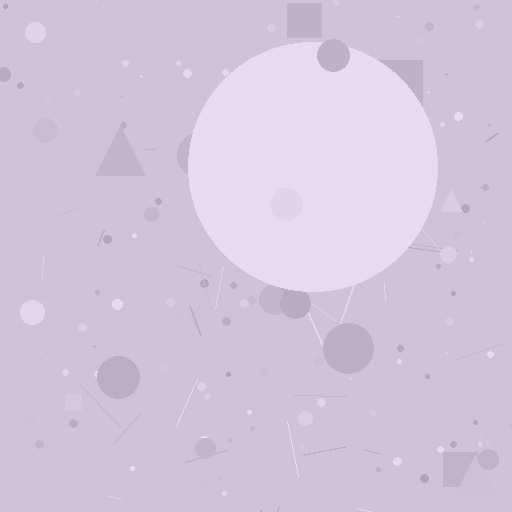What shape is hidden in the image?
A circle is hidden in the image.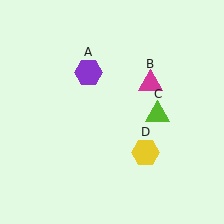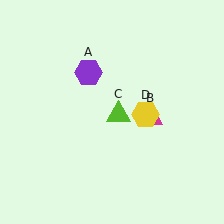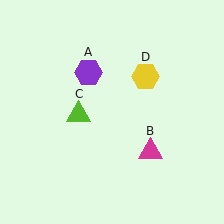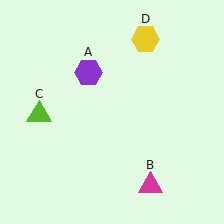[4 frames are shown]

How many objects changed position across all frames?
3 objects changed position: magenta triangle (object B), lime triangle (object C), yellow hexagon (object D).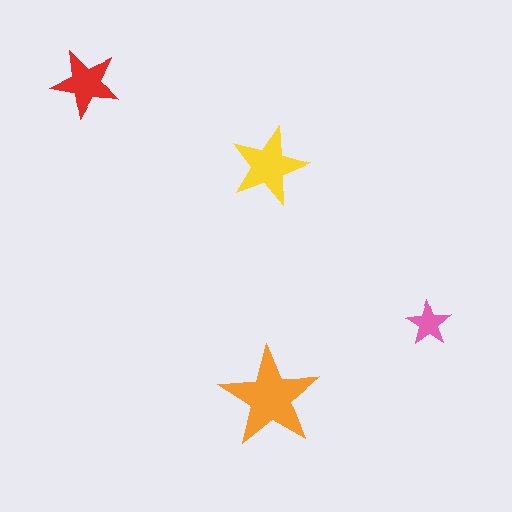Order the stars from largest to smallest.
the orange one, the yellow one, the red one, the pink one.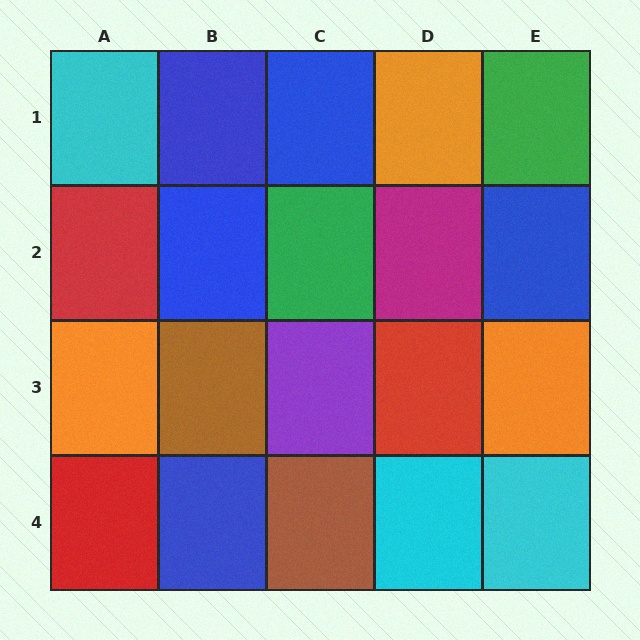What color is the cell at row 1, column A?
Cyan.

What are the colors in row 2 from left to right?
Red, blue, green, magenta, blue.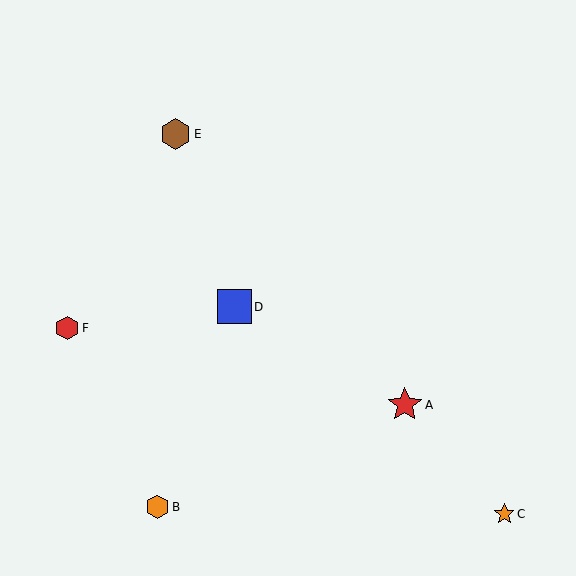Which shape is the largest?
The red star (labeled A) is the largest.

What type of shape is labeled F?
Shape F is a red hexagon.